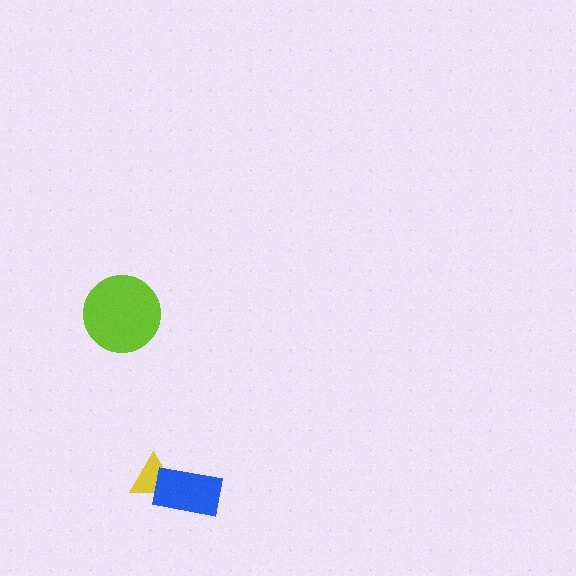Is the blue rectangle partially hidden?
No, no other shape covers it.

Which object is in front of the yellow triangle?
The blue rectangle is in front of the yellow triangle.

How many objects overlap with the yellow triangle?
1 object overlaps with the yellow triangle.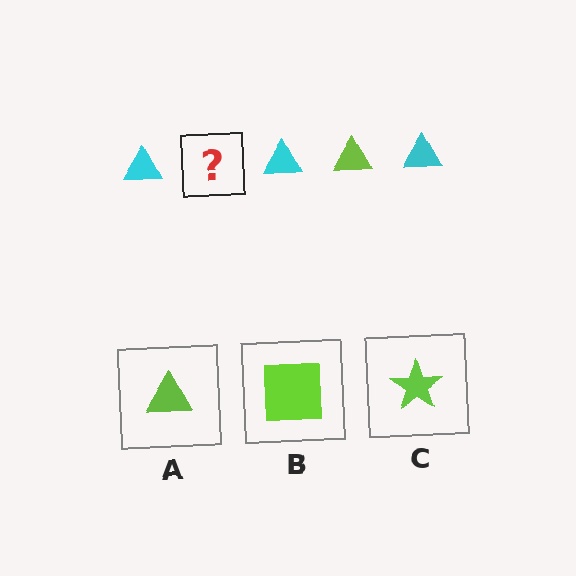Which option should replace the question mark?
Option A.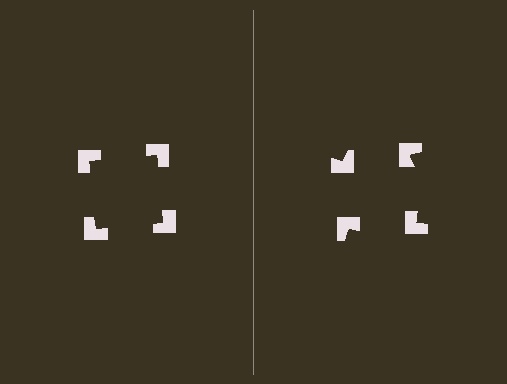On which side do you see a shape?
An illusory square appears on the left side. On the right side the wedge cuts are rotated, so no coherent shape forms.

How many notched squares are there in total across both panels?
8 — 4 on each side.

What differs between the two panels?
The notched squares are positioned identically on both sides; only the wedge orientations differ. On the left they align to a square; on the right they are misaligned.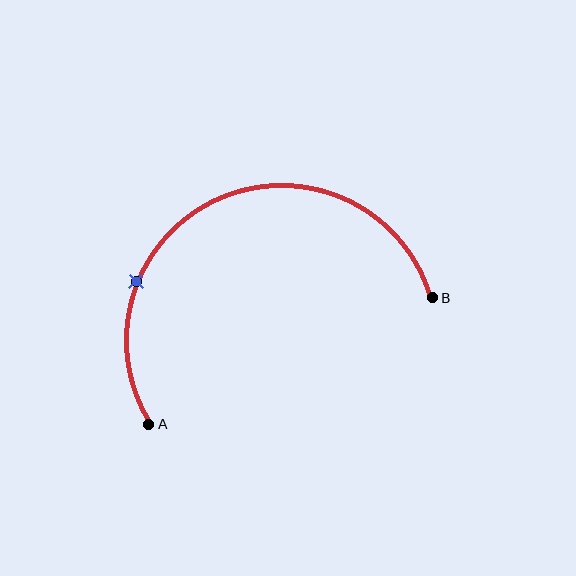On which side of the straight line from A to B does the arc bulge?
The arc bulges above the straight line connecting A and B.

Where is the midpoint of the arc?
The arc midpoint is the point on the curve farthest from the straight line joining A and B. It sits above that line.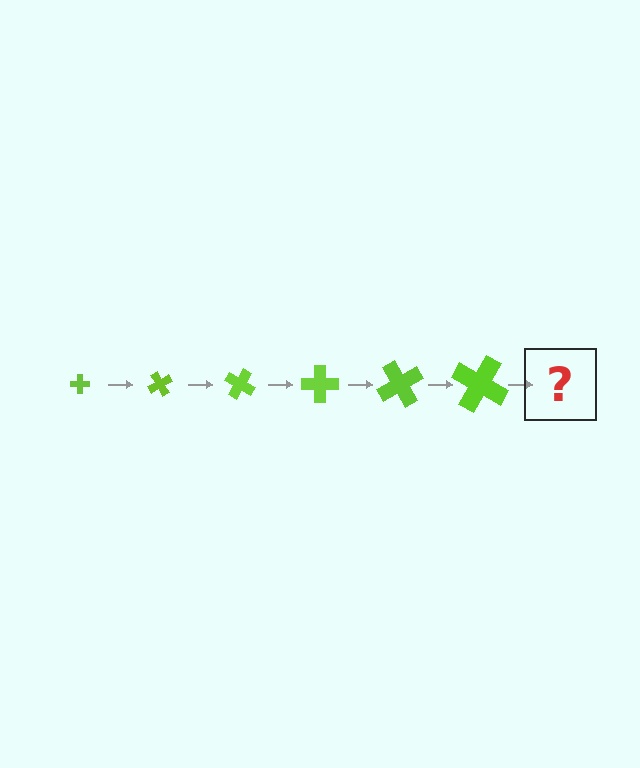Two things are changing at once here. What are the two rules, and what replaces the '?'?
The two rules are that the cross grows larger each step and it rotates 60 degrees each step. The '?' should be a cross, larger than the previous one and rotated 360 degrees from the start.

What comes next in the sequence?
The next element should be a cross, larger than the previous one and rotated 360 degrees from the start.